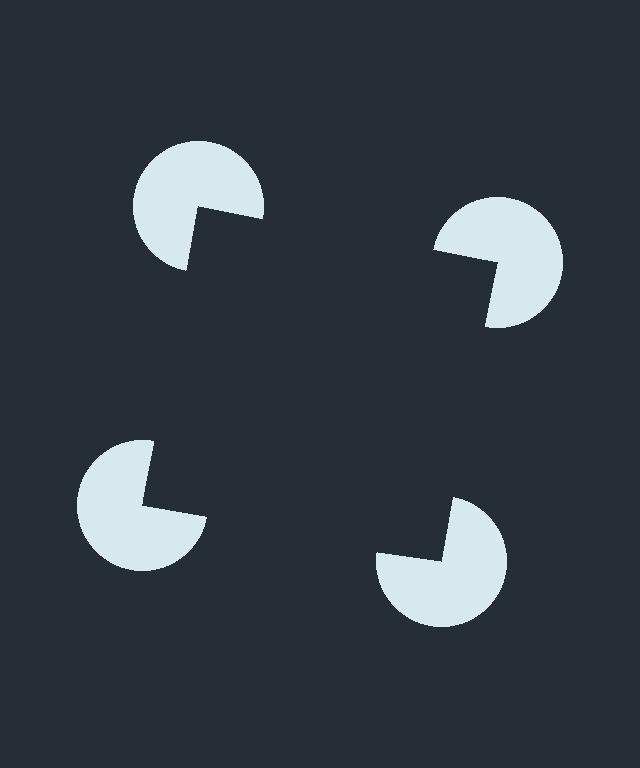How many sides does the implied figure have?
4 sides.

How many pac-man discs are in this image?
There are 4 — one at each vertex of the illusory square.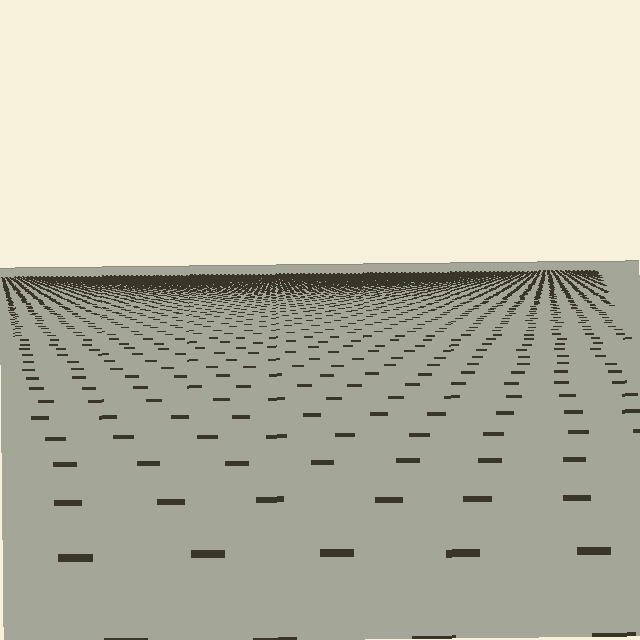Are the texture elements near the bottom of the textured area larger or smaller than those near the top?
Larger. Near the bottom, elements are closer to the viewer and appear at a bigger on-screen size.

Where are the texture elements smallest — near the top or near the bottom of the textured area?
Near the top.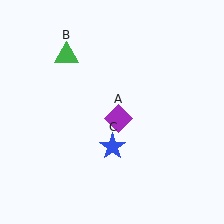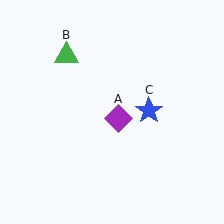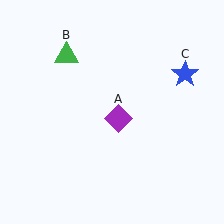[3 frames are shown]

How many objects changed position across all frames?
1 object changed position: blue star (object C).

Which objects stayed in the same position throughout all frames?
Purple diamond (object A) and green triangle (object B) remained stationary.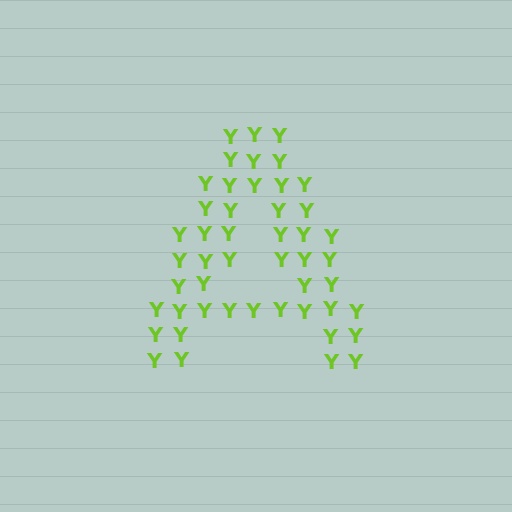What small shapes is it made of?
It is made of small letter Y's.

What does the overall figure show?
The overall figure shows the letter A.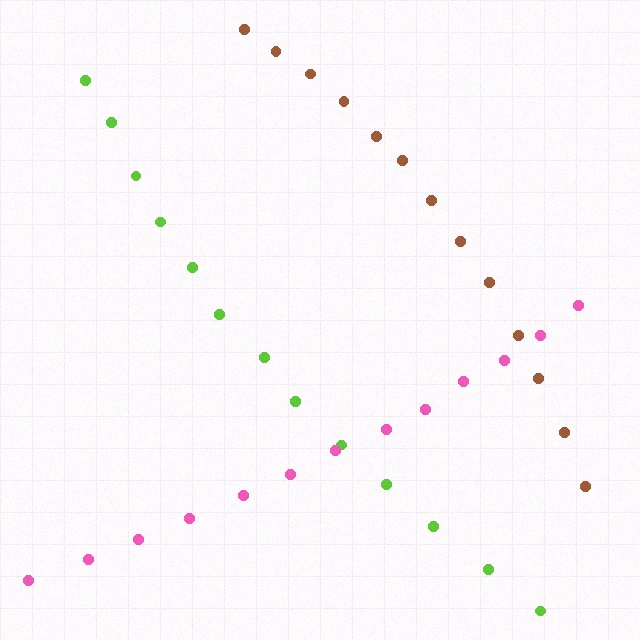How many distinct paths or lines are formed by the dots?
There are 3 distinct paths.